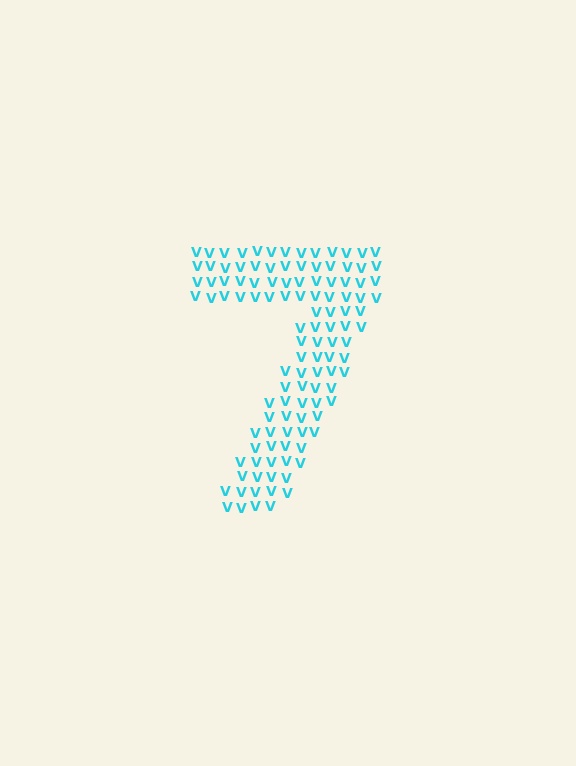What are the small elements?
The small elements are letter V's.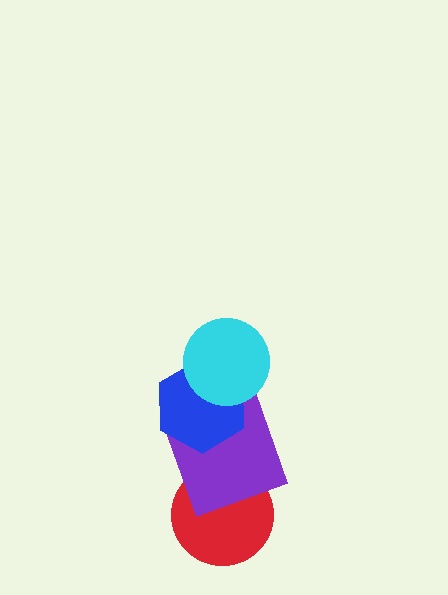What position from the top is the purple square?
The purple square is 3rd from the top.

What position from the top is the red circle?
The red circle is 4th from the top.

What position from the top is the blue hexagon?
The blue hexagon is 2nd from the top.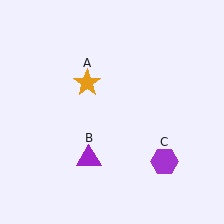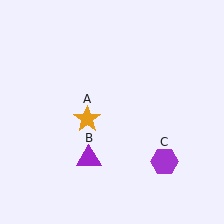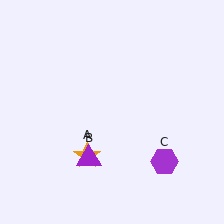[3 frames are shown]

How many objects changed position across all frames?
1 object changed position: orange star (object A).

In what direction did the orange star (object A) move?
The orange star (object A) moved down.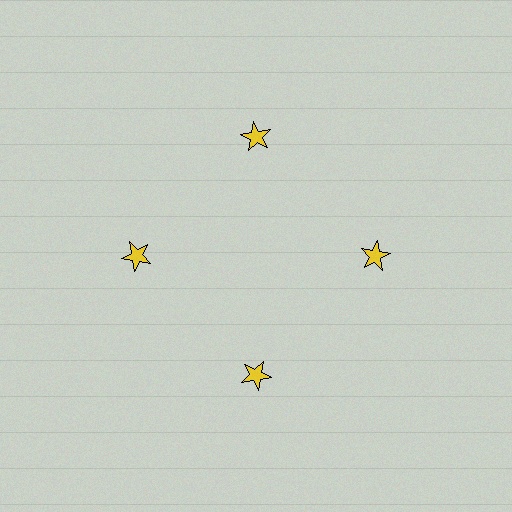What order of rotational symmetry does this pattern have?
This pattern has 4-fold rotational symmetry.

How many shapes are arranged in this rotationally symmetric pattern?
There are 4 shapes, arranged in 4 groups of 1.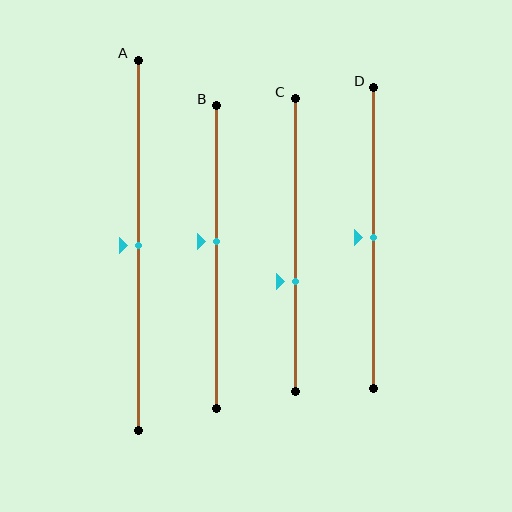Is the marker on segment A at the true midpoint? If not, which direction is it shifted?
Yes, the marker on segment A is at the true midpoint.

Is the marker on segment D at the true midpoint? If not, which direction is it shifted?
Yes, the marker on segment D is at the true midpoint.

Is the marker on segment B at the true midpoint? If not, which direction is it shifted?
No, the marker on segment B is shifted upward by about 5% of the segment length.